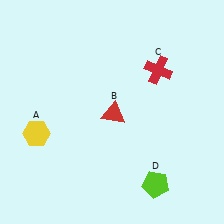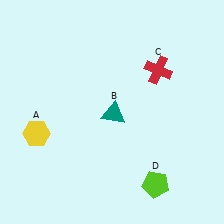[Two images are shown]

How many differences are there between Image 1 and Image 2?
There is 1 difference between the two images.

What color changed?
The triangle (B) changed from red in Image 1 to teal in Image 2.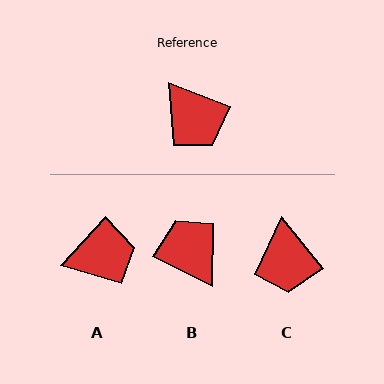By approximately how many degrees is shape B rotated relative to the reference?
Approximately 175 degrees counter-clockwise.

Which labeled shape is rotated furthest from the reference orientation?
B, about 175 degrees away.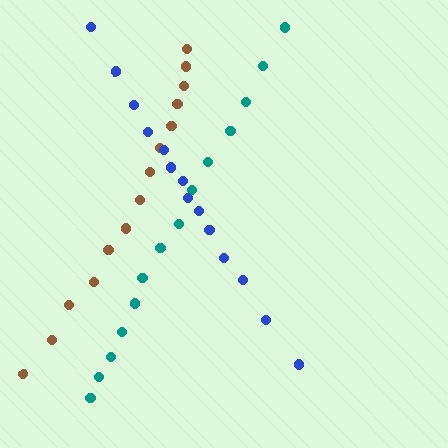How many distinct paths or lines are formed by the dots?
There are 3 distinct paths.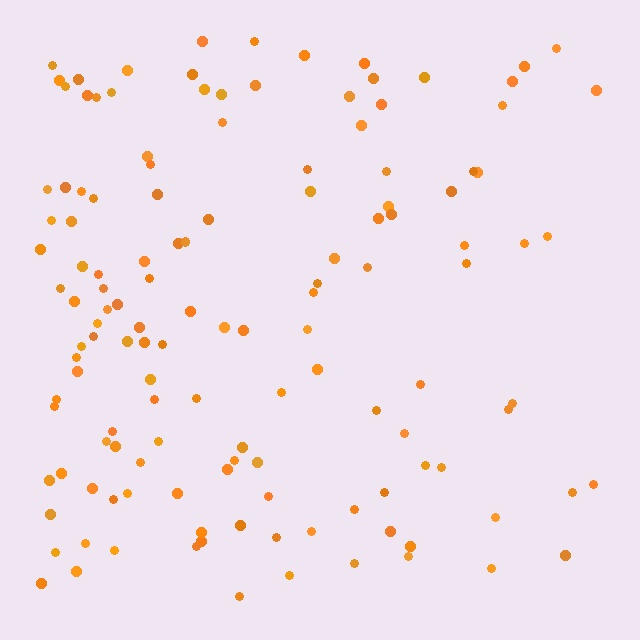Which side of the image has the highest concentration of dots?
The left.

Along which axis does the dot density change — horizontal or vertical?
Horizontal.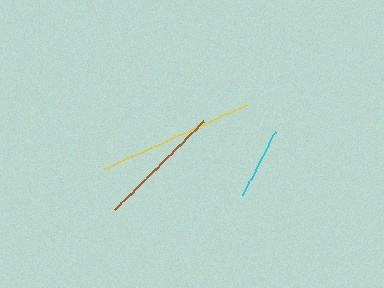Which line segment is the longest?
The yellow line is the longest at approximately 157 pixels.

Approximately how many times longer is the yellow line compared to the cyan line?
The yellow line is approximately 2.2 times the length of the cyan line.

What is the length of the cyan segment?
The cyan segment is approximately 71 pixels long.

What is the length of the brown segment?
The brown segment is approximately 125 pixels long.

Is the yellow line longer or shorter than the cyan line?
The yellow line is longer than the cyan line.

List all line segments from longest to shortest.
From longest to shortest: yellow, brown, cyan.